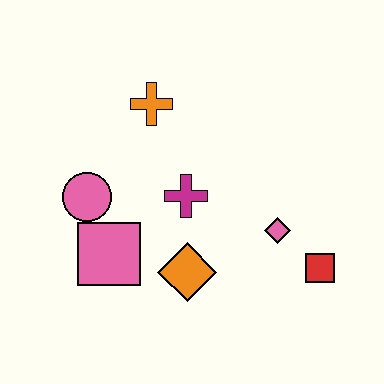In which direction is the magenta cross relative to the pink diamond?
The magenta cross is to the left of the pink diamond.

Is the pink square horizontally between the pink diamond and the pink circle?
Yes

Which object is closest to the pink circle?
The pink square is closest to the pink circle.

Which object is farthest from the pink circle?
The red square is farthest from the pink circle.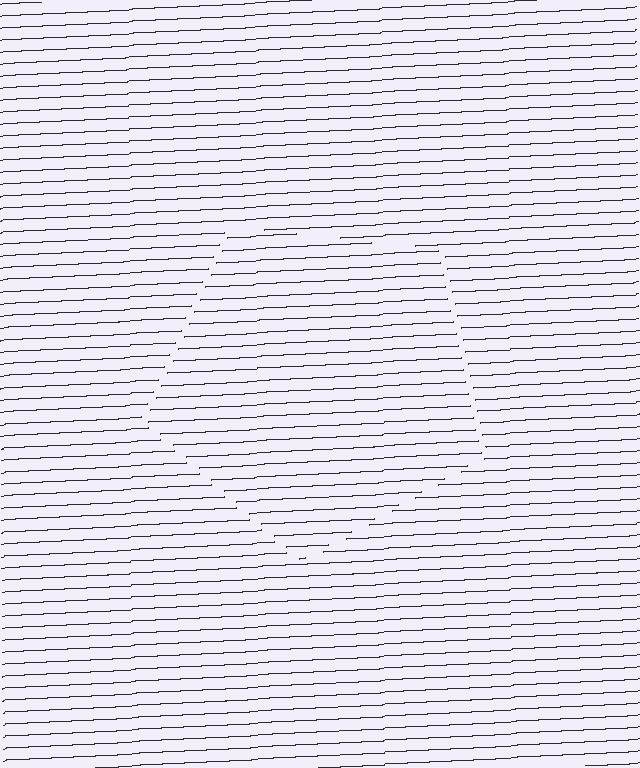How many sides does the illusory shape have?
5 sides — the line-ends trace a pentagon.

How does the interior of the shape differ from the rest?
The interior of the shape contains the same grating, shifted by half a period — the contour is defined by the phase discontinuity where line-ends from the inner and outer gratings abut.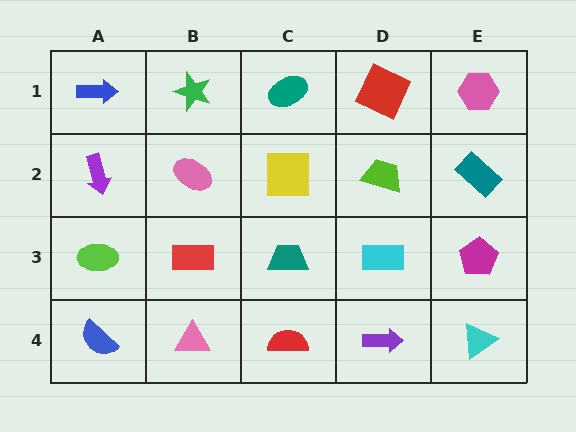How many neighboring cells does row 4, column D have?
3.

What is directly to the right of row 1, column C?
A red square.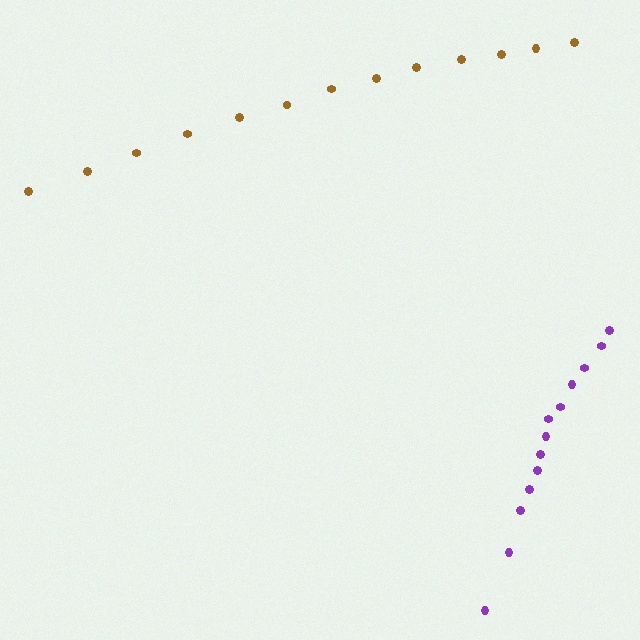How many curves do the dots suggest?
There are 2 distinct paths.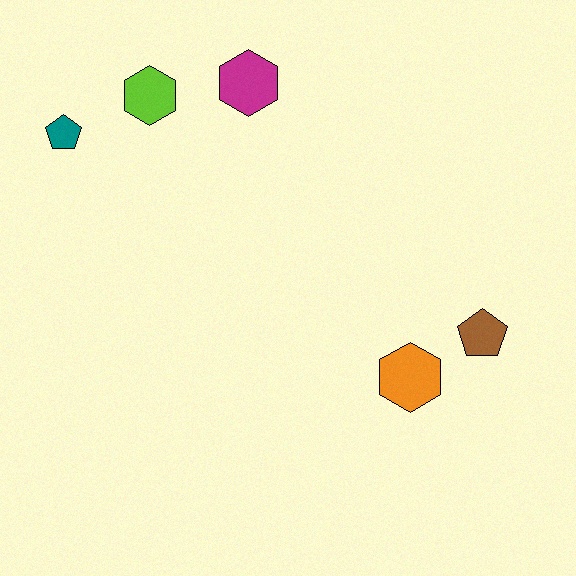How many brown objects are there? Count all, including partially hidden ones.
There is 1 brown object.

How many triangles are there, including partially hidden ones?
There are no triangles.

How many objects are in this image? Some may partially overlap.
There are 5 objects.